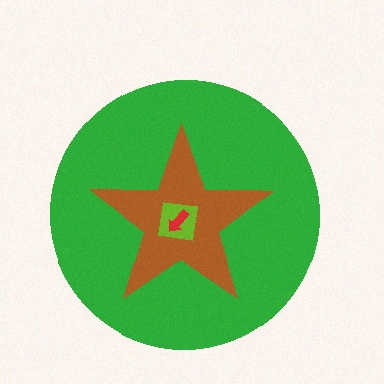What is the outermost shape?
The green circle.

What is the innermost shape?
The red arrow.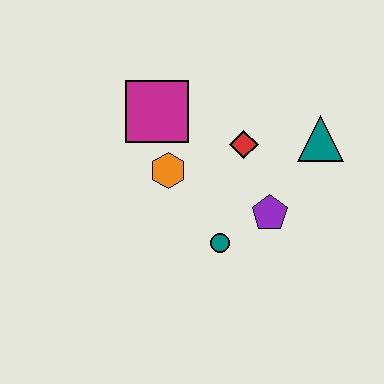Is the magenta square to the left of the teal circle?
Yes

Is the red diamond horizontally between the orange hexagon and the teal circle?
No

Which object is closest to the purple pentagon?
The teal circle is closest to the purple pentagon.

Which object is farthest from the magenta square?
The teal triangle is farthest from the magenta square.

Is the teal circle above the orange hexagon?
No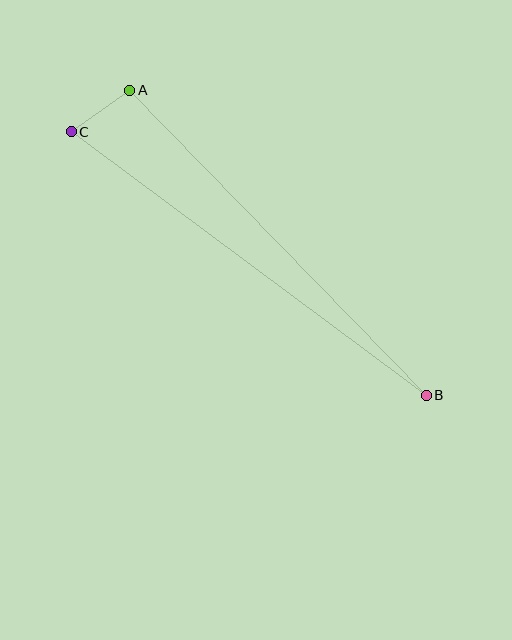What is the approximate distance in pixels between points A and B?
The distance between A and B is approximately 426 pixels.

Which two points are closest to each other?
Points A and C are closest to each other.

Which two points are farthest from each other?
Points B and C are farthest from each other.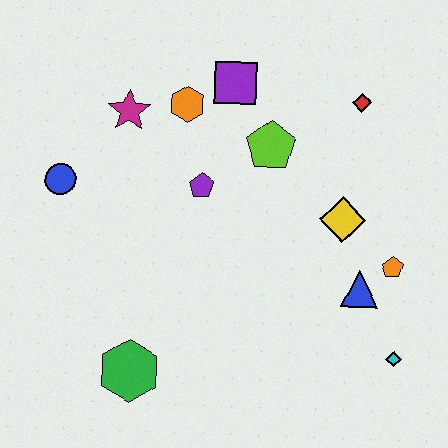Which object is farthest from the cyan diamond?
The blue circle is farthest from the cyan diamond.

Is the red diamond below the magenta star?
No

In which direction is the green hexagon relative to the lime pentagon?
The green hexagon is below the lime pentagon.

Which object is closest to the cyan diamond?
The blue triangle is closest to the cyan diamond.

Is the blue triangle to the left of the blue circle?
No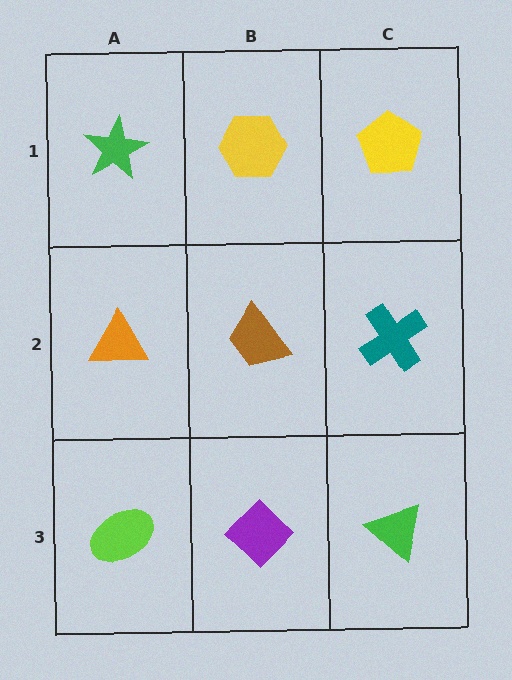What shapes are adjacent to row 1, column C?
A teal cross (row 2, column C), a yellow hexagon (row 1, column B).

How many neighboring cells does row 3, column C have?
2.